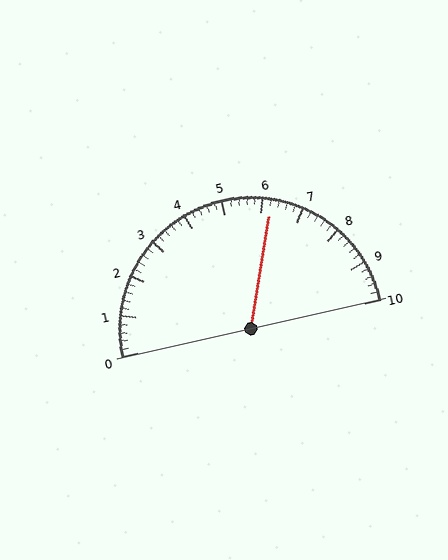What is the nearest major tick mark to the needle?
The nearest major tick mark is 6.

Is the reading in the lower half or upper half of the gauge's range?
The reading is in the upper half of the range (0 to 10).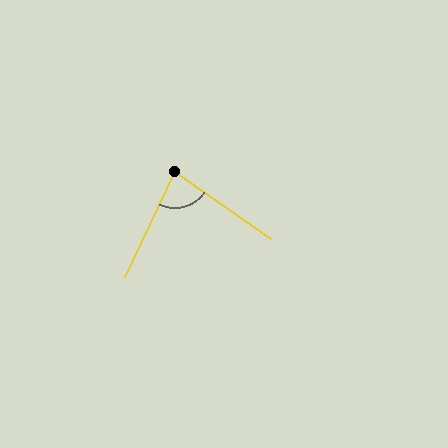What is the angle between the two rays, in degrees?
Approximately 81 degrees.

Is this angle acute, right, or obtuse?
It is acute.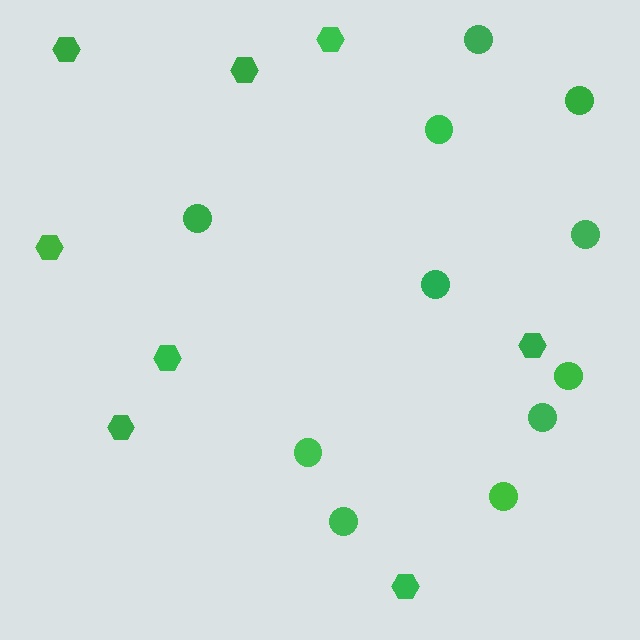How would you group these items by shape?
There are 2 groups: one group of hexagons (8) and one group of circles (11).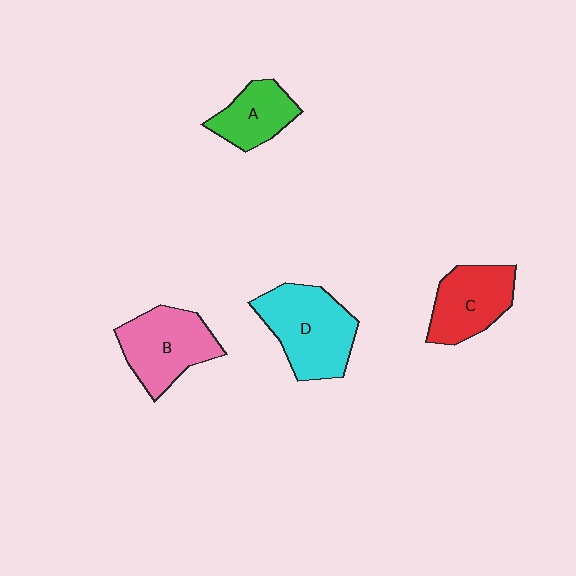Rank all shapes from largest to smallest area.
From largest to smallest: D (cyan), B (pink), C (red), A (green).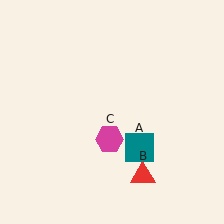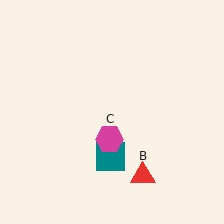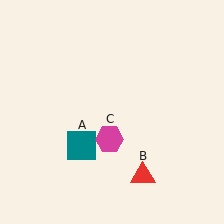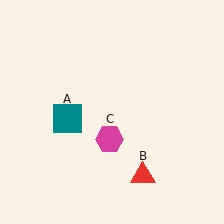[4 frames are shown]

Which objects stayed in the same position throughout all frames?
Red triangle (object B) and magenta hexagon (object C) remained stationary.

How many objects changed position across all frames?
1 object changed position: teal square (object A).